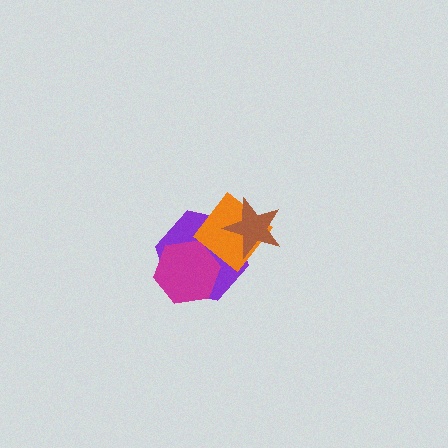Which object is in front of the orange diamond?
The brown star is in front of the orange diamond.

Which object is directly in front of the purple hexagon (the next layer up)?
The magenta hexagon is directly in front of the purple hexagon.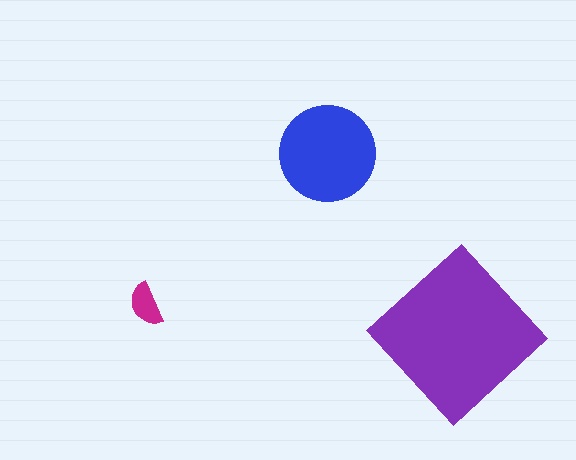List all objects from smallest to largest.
The magenta semicircle, the blue circle, the purple diamond.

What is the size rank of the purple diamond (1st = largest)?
1st.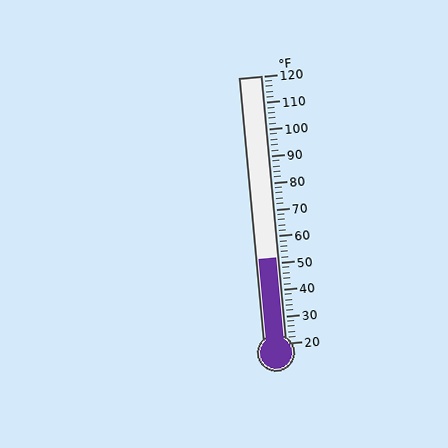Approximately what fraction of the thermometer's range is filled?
The thermometer is filled to approximately 30% of its range.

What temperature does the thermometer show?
The thermometer shows approximately 52°F.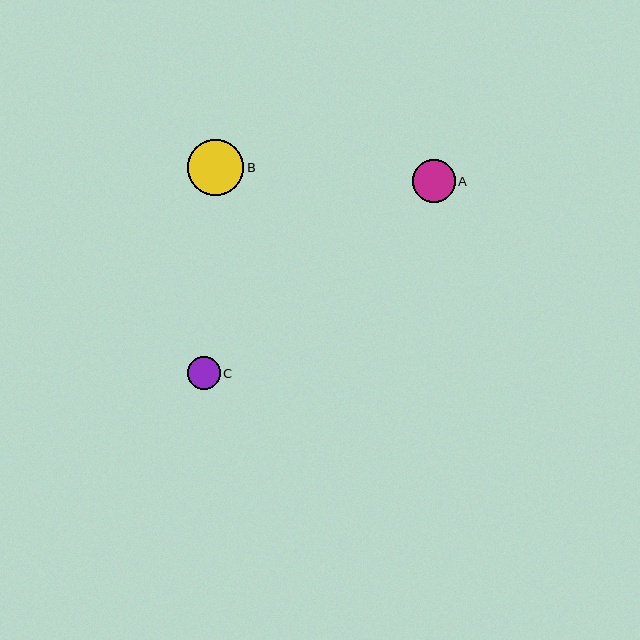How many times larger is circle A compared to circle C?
Circle A is approximately 1.3 times the size of circle C.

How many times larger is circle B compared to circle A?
Circle B is approximately 1.3 times the size of circle A.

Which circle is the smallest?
Circle C is the smallest with a size of approximately 33 pixels.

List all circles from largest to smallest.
From largest to smallest: B, A, C.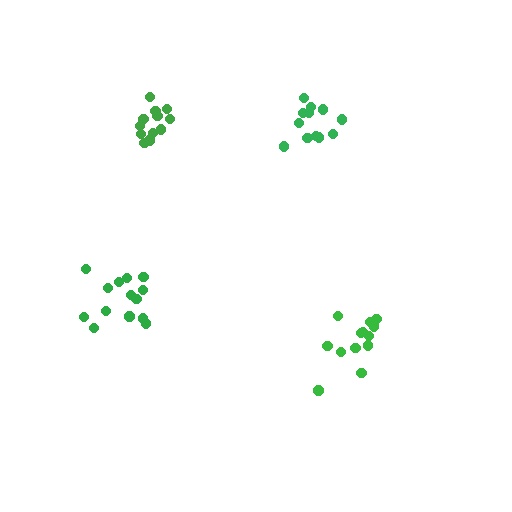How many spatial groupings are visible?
There are 4 spatial groupings.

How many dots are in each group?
Group 1: 12 dots, Group 2: 13 dots, Group 3: 12 dots, Group 4: 14 dots (51 total).